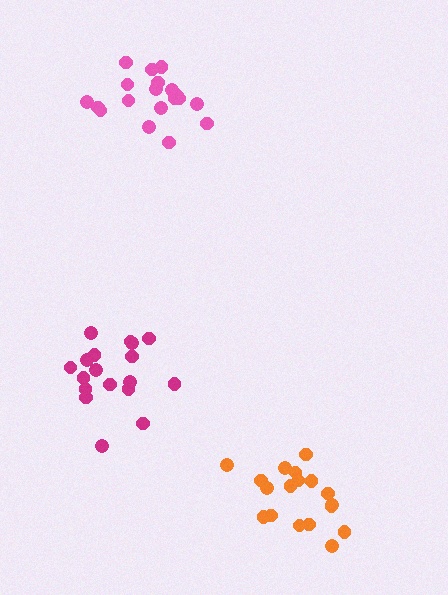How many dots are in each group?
Group 1: 18 dots, Group 2: 19 dots, Group 3: 18 dots (55 total).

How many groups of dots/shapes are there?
There are 3 groups.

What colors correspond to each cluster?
The clusters are colored: orange, pink, magenta.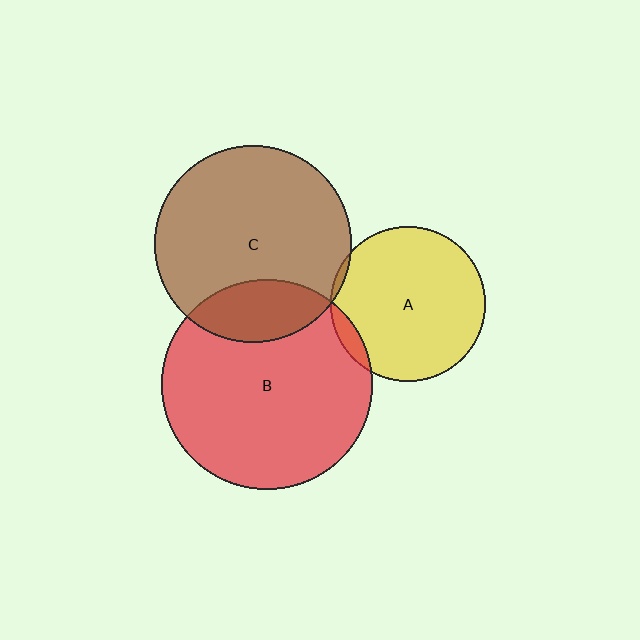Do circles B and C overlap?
Yes.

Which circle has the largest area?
Circle B (red).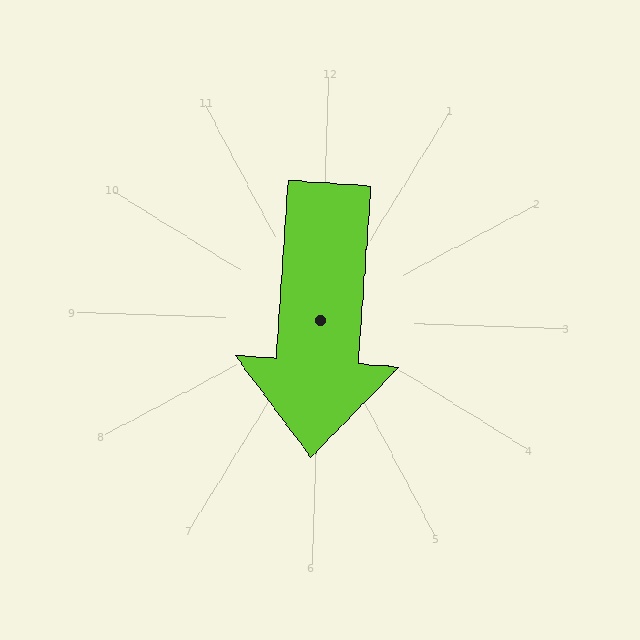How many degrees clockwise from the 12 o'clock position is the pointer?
Approximately 182 degrees.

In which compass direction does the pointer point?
South.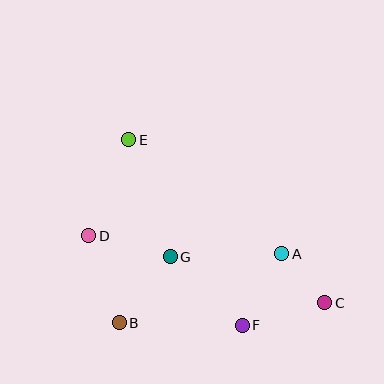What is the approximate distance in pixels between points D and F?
The distance between D and F is approximately 178 pixels.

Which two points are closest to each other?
Points A and C are closest to each other.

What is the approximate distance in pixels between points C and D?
The distance between C and D is approximately 245 pixels.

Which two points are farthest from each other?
Points C and E are farthest from each other.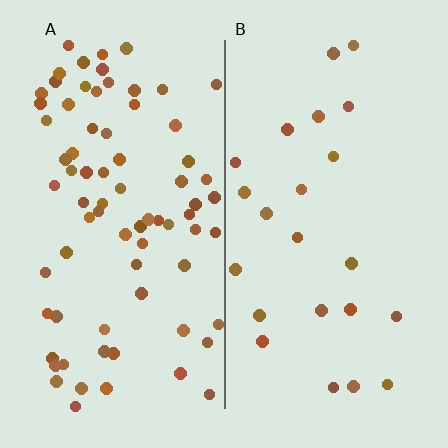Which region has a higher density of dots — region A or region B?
A (the left).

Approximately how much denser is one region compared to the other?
Approximately 3.3× — region A over region B.